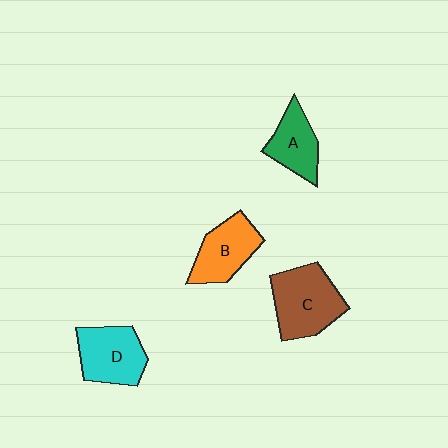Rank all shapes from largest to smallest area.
From largest to smallest: C (brown), D (cyan), B (orange), A (green).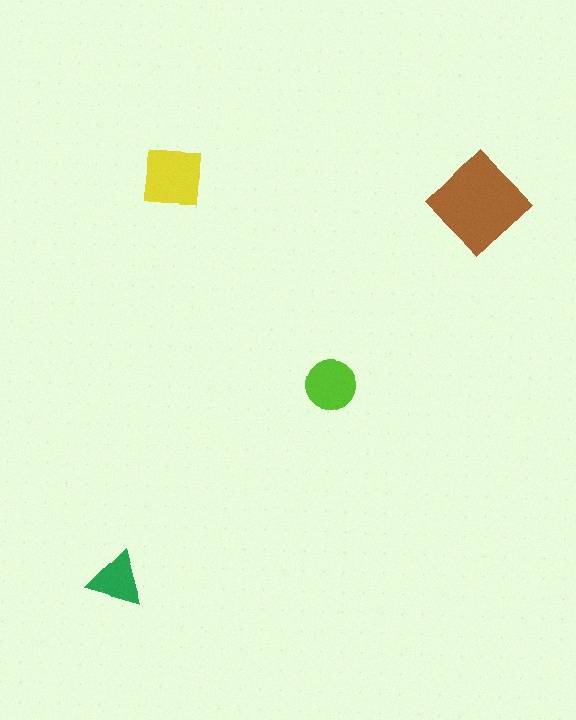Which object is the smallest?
The green triangle.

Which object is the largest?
The brown diamond.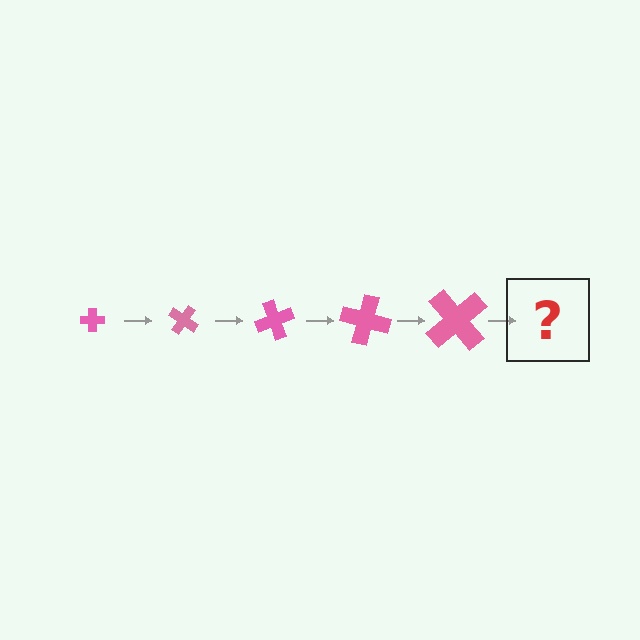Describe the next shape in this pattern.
It should be a cross, larger than the previous one and rotated 175 degrees from the start.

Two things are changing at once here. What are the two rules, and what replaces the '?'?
The two rules are that the cross grows larger each step and it rotates 35 degrees each step. The '?' should be a cross, larger than the previous one and rotated 175 degrees from the start.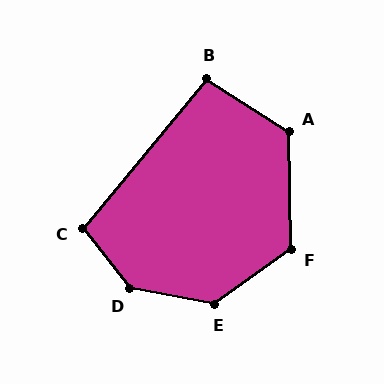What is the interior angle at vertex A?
Approximately 124 degrees (obtuse).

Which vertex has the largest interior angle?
D, at approximately 139 degrees.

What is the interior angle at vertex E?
Approximately 133 degrees (obtuse).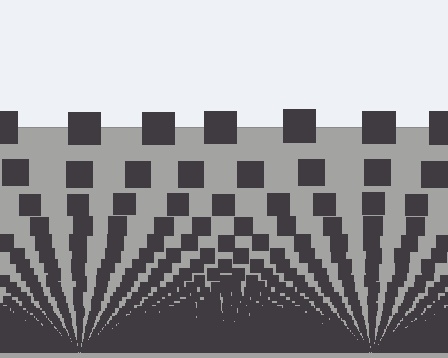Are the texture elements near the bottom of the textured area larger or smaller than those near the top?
Smaller. The gradient is inverted — elements near the bottom are smaller and denser.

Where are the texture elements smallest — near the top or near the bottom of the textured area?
Near the bottom.